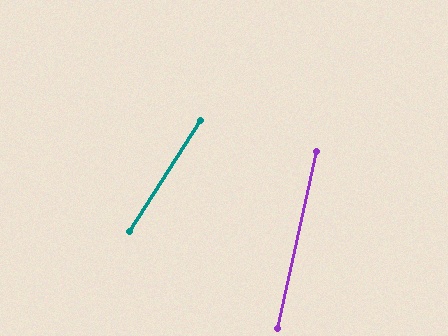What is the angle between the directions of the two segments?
Approximately 20 degrees.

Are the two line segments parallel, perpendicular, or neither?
Neither parallel nor perpendicular — they differ by about 20°.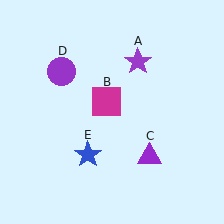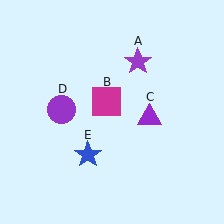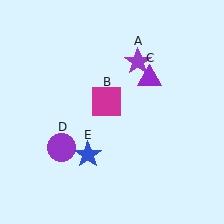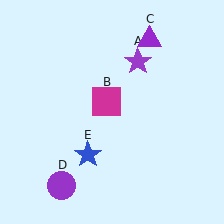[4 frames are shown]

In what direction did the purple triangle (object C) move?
The purple triangle (object C) moved up.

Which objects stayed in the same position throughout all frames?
Purple star (object A) and magenta square (object B) and blue star (object E) remained stationary.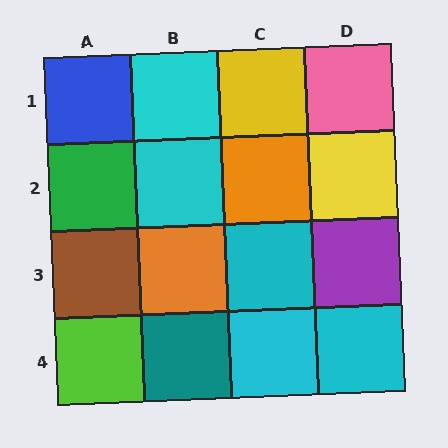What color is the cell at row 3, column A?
Brown.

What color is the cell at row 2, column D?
Yellow.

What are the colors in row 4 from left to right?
Lime, teal, cyan, cyan.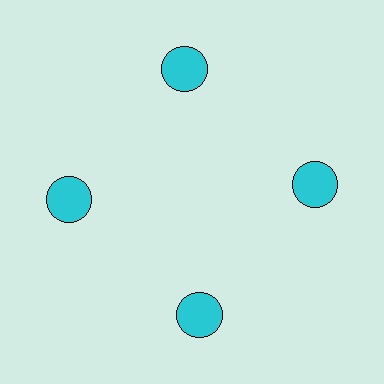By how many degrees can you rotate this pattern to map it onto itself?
The pattern maps onto itself every 90 degrees of rotation.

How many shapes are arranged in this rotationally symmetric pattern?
There are 4 shapes, arranged in 4 groups of 1.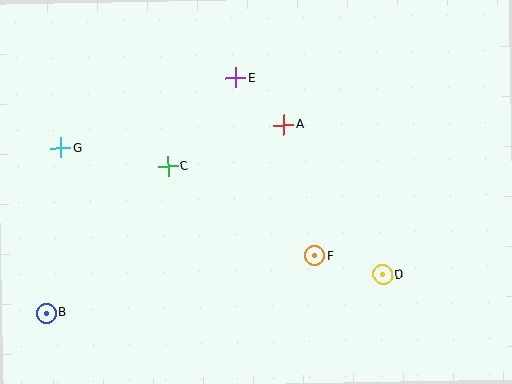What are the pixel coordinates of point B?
Point B is at (46, 313).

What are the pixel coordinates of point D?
Point D is at (383, 275).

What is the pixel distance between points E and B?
The distance between E and B is 302 pixels.